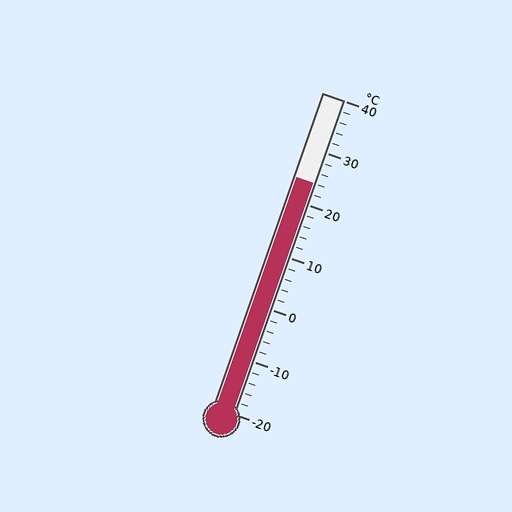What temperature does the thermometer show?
The thermometer shows approximately 24°C.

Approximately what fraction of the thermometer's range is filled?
The thermometer is filled to approximately 75% of its range.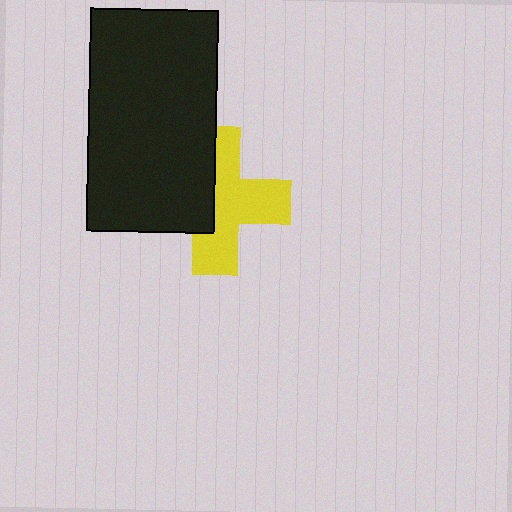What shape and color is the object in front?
The object in front is a black rectangle.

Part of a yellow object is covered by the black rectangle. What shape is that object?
It is a cross.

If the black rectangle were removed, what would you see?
You would see the complete yellow cross.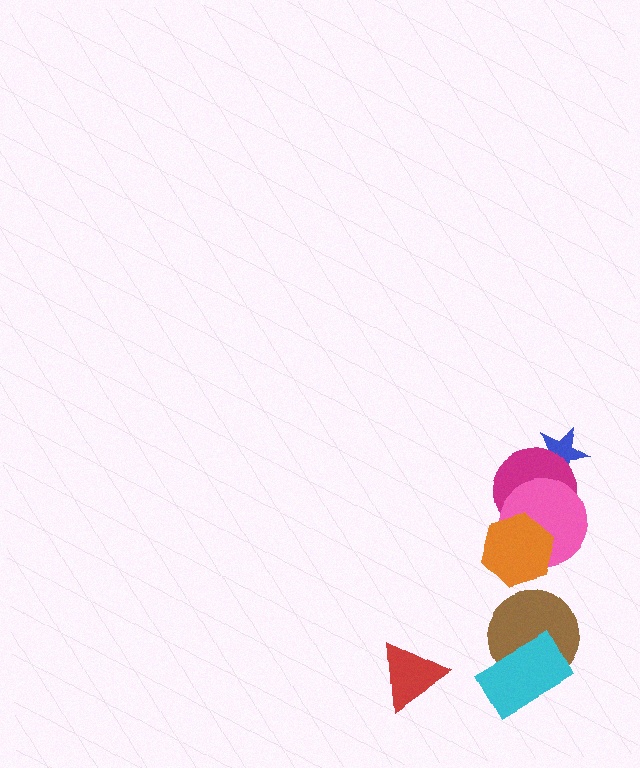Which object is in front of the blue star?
The magenta circle is in front of the blue star.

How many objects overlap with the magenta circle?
3 objects overlap with the magenta circle.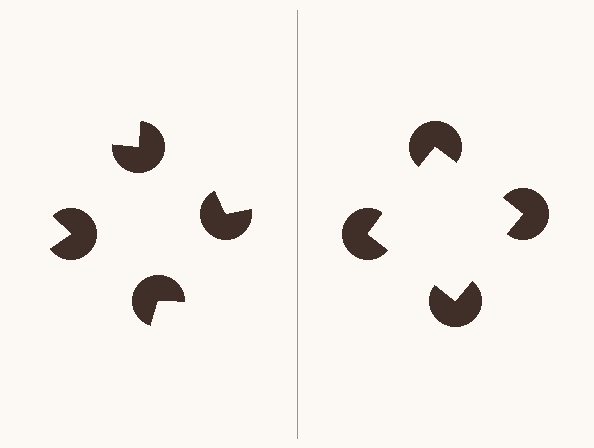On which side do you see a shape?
An illusory square appears on the right side. On the left side the wedge cuts are rotated, so no coherent shape forms.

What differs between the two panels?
The pac-man discs are positioned identically on both sides; only the wedge orientations differ. On the right they align to a square; on the left they are misaligned.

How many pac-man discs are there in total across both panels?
8 — 4 on each side.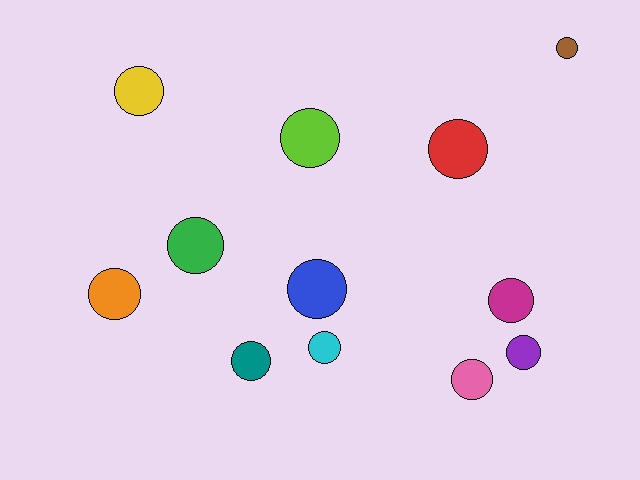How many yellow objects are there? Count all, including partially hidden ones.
There is 1 yellow object.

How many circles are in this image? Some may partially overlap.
There are 12 circles.